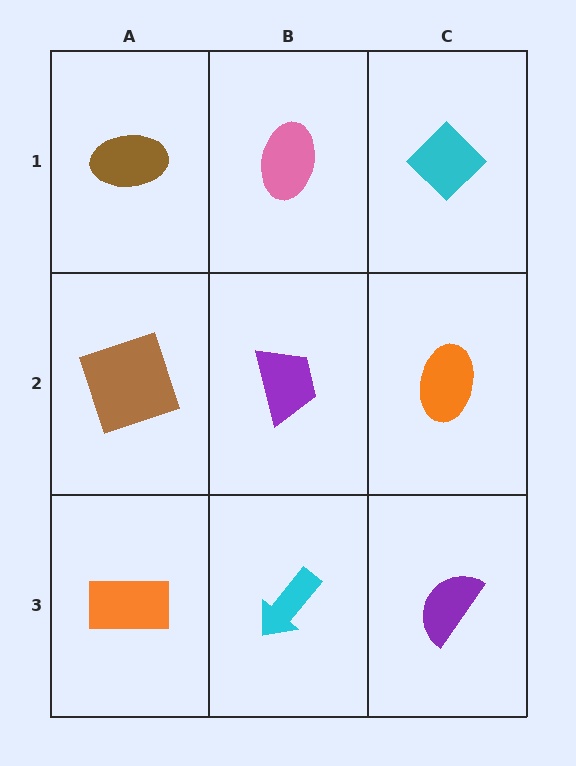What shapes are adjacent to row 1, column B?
A purple trapezoid (row 2, column B), a brown ellipse (row 1, column A), a cyan diamond (row 1, column C).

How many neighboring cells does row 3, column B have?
3.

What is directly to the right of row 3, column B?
A purple semicircle.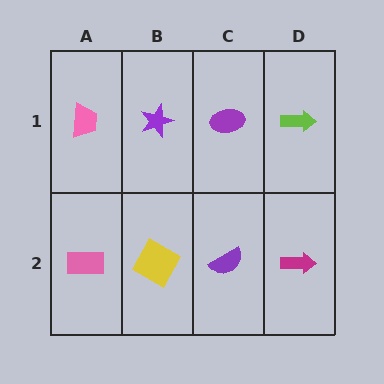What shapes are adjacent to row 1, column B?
A yellow square (row 2, column B), a pink trapezoid (row 1, column A), a purple ellipse (row 1, column C).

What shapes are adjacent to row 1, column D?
A magenta arrow (row 2, column D), a purple ellipse (row 1, column C).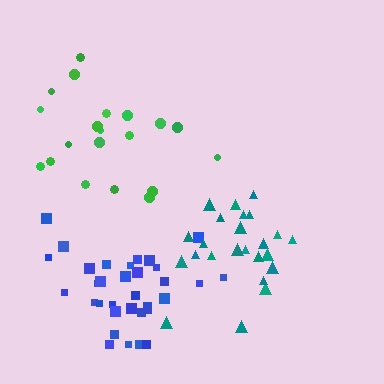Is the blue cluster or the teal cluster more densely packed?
Teal.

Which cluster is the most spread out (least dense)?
Green.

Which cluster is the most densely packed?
Teal.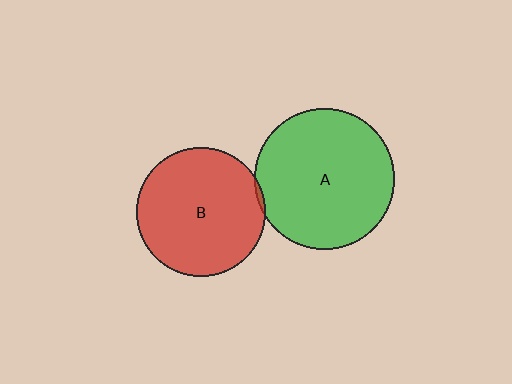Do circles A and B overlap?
Yes.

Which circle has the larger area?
Circle A (green).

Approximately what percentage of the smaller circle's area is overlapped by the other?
Approximately 5%.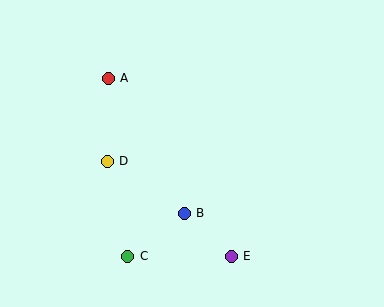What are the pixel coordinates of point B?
Point B is at (184, 213).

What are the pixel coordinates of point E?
Point E is at (231, 256).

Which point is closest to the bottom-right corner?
Point E is closest to the bottom-right corner.